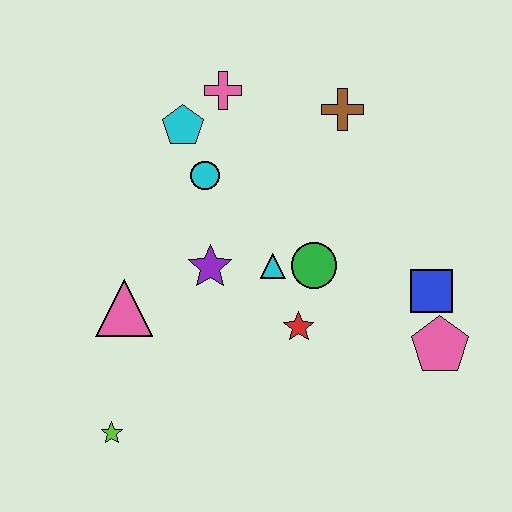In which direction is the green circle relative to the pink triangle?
The green circle is to the right of the pink triangle.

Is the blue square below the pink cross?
Yes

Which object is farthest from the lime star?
The brown cross is farthest from the lime star.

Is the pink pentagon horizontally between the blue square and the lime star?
No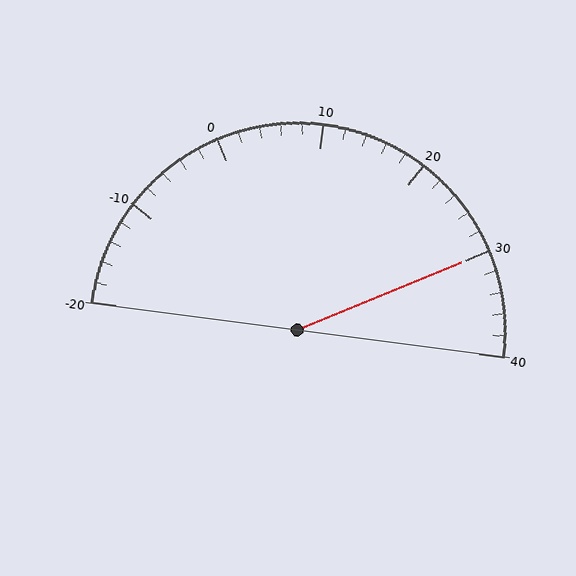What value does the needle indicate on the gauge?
The needle indicates approximately 30.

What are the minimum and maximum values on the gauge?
The gauge ranges from -20 to 40.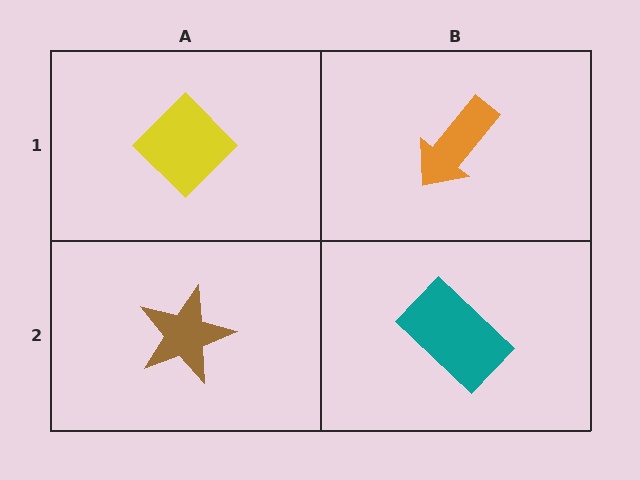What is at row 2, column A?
A brown star.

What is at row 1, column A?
A yellow diamond.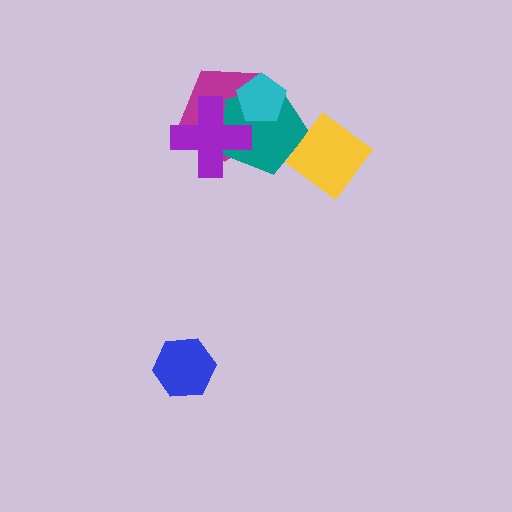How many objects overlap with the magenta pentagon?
3 objects overlap with the magenta pentagon.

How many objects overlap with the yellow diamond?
1 object overlaps with the yellow diamond.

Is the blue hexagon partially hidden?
No, no other shape covers it.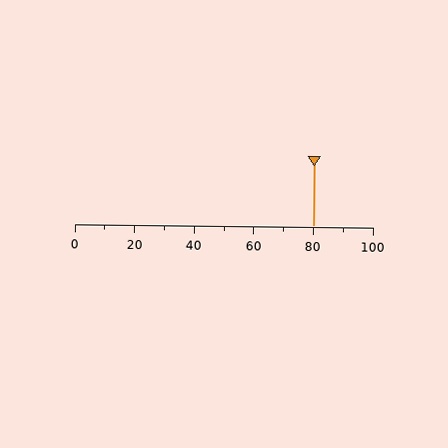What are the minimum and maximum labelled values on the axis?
The axis runs from 0 to 100.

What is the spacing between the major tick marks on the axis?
The major ticks are spaced 20 apart.